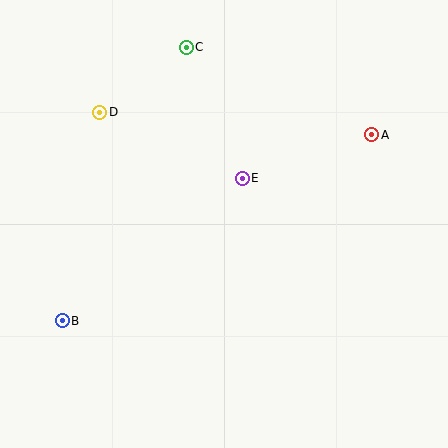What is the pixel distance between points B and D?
The distance between B and D is 212 pixels.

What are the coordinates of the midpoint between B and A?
The midpoint between B and A is at (217, 228).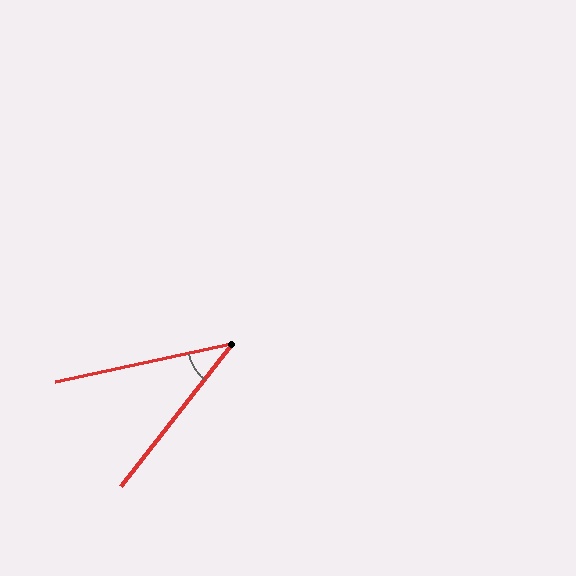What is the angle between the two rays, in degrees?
Approximately 40 degrees.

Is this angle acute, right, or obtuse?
It is acute.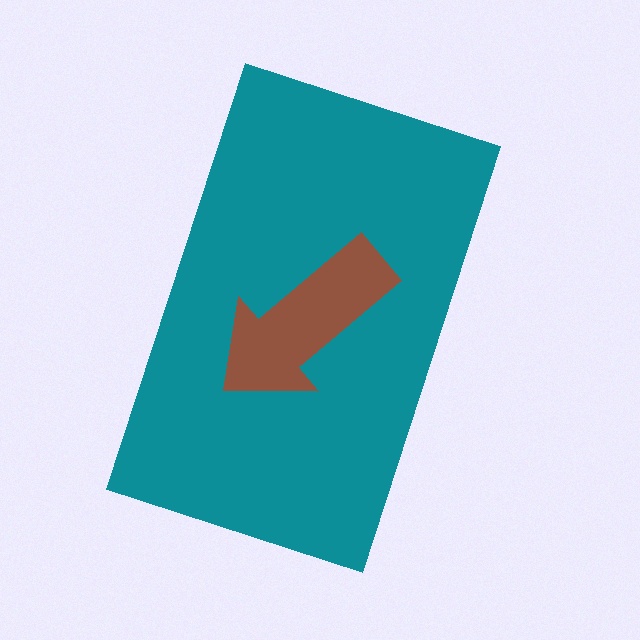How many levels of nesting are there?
2.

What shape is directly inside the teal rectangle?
The brown arrow.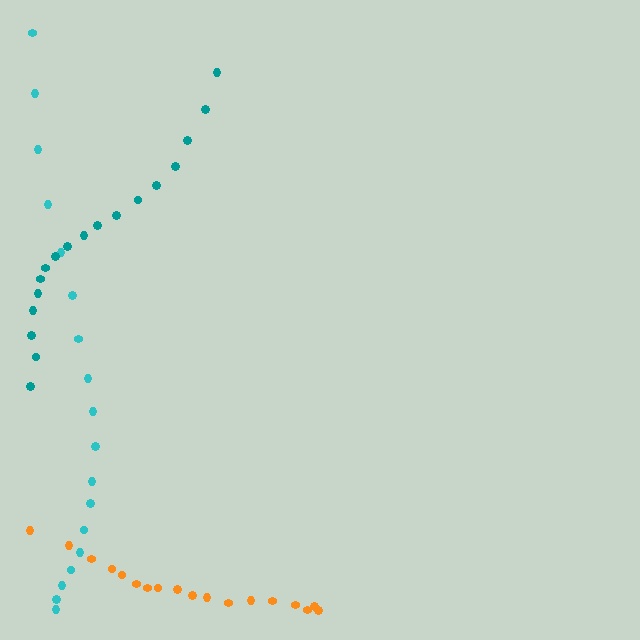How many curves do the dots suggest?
There are 3 distinct paths.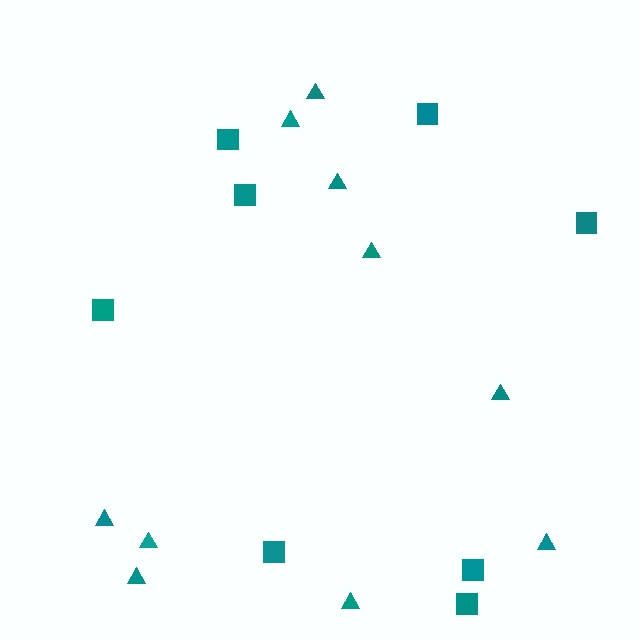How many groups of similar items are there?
There are 2 groups: one group of triangles (10) and one group of squares (8).